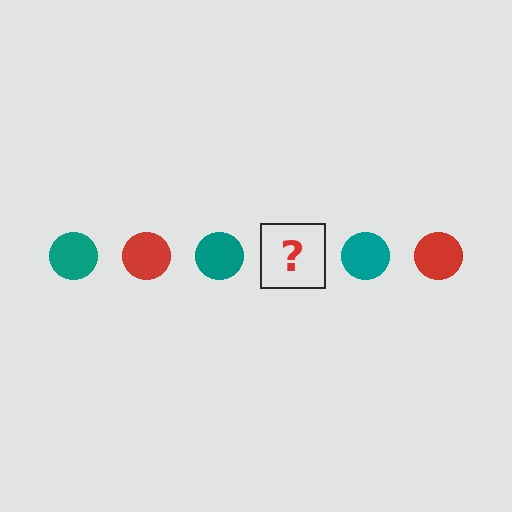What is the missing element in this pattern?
The missing element is a red circle.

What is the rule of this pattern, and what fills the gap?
The rule is that the pattern cycles through teal, red circles. The gap should be filled with a red circle.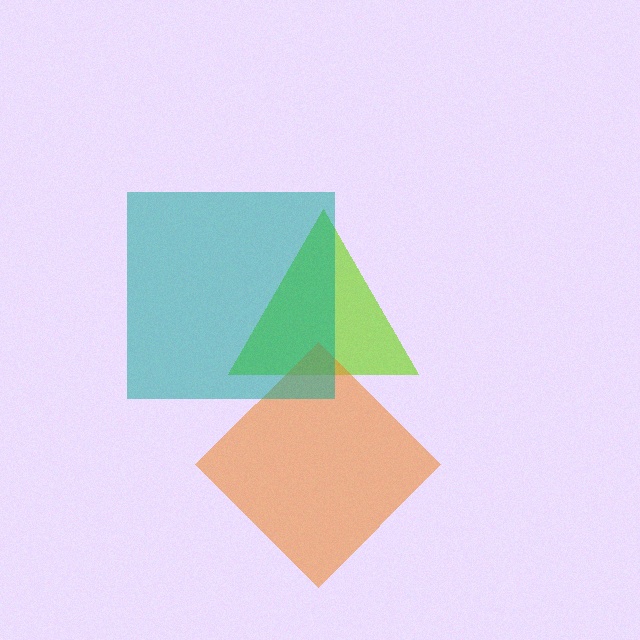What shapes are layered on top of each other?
The layered shapes are: a lime triangle, an orange diamond, a teal square.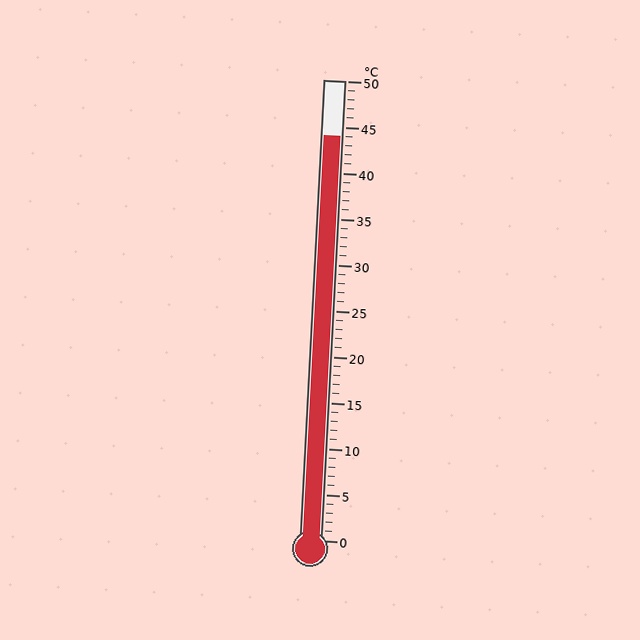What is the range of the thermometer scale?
The thermometer scale ranges from 0°C to 50°C.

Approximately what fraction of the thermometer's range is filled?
The thermometer is filled to approximately 90% of its range.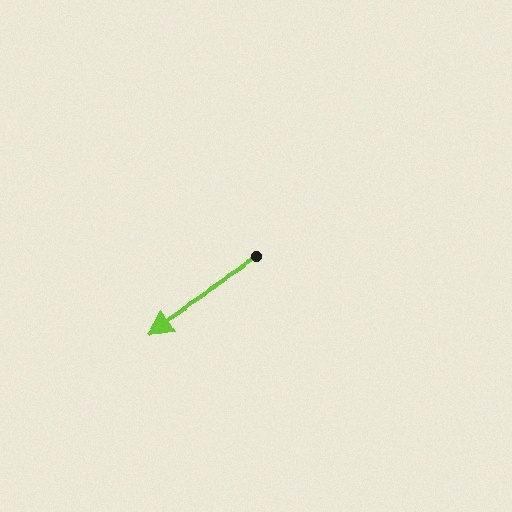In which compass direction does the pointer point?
Southwest.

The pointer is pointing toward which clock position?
Roughly 8 o'clock.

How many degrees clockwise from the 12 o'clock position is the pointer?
Approximately 237 degrees.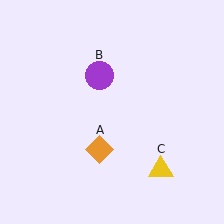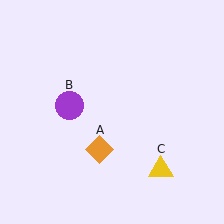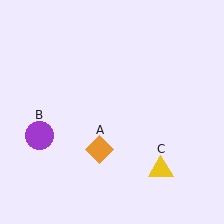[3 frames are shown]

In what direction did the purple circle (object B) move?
The purple circle (object B) moved down and to the left.